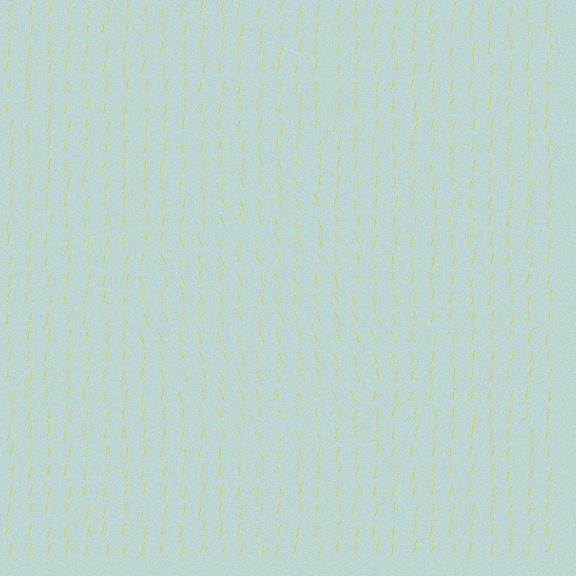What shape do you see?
I see a diamond.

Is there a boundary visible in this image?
Yes, there is a texture boundary formed by a change in line orientation.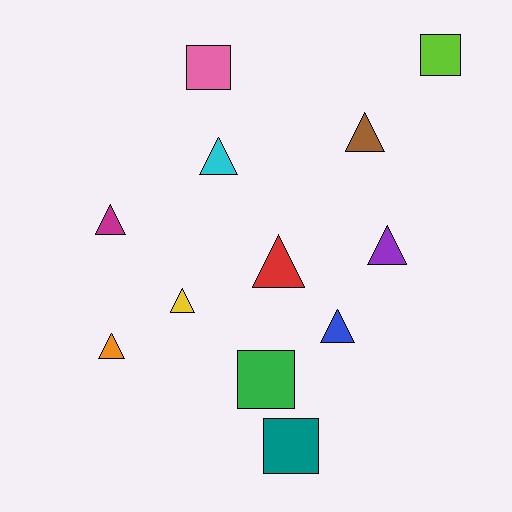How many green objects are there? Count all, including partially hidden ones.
There is 1 green object.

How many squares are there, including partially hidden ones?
There are 4 squares.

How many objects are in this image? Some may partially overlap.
There are 12 objects.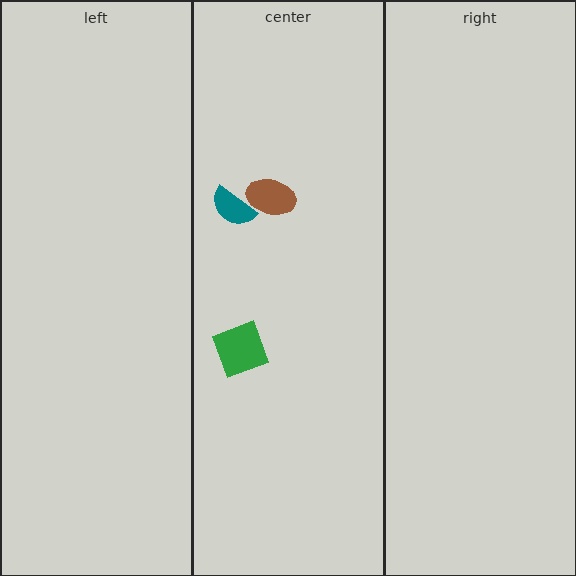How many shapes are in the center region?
3.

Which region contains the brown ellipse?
The center region.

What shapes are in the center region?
The green square, the brown ellipse, the teal semicircle.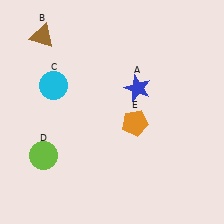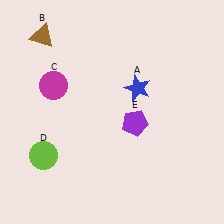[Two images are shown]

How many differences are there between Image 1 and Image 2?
There are 2 differences between the two images.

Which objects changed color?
C changed from cyan to magenta. E changed from orange to purple.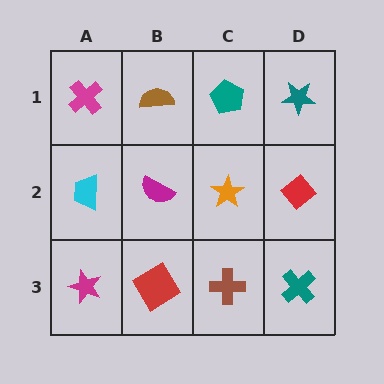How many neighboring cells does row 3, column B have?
3.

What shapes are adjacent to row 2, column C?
A teal pentagon (row 1, column C), a brown cross (row 3, column C), a magenta semicircle (row 2, column B), a red diamond (row 2, column D).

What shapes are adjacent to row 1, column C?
An orange star (row 2, column C), a brown semicircle (row 1, column B), a teal star (row 1, column D).